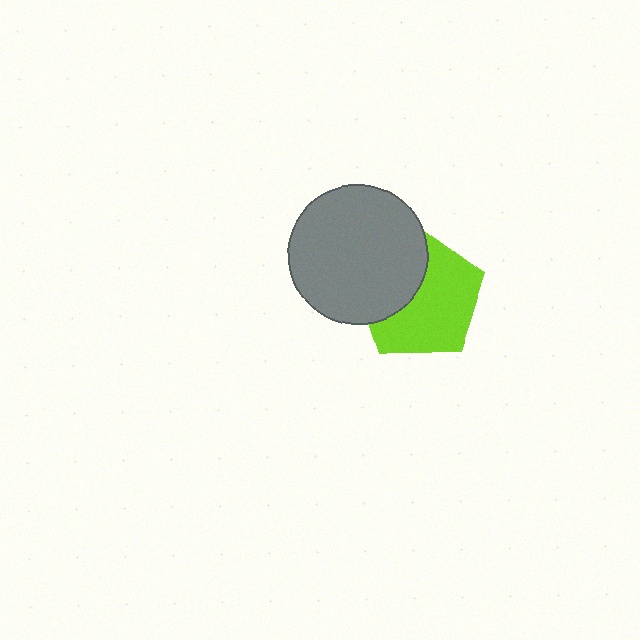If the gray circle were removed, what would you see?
You would see the complete lime pentagon.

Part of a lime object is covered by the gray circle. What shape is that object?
It is a pentagon.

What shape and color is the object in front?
The object in front is a gray circle.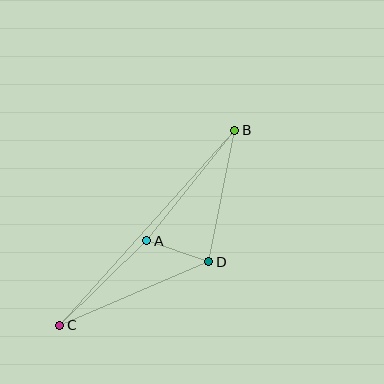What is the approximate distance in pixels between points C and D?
The distance between C and D is approximately 162 pixels.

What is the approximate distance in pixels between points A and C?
The distance between A and C is approximately 121 pixels.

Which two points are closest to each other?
Points A and D are closest to each other.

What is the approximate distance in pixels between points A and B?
The distance between A and B is approximately 141 pixels.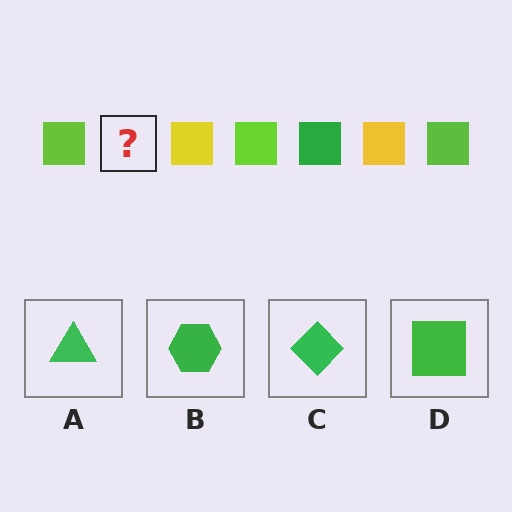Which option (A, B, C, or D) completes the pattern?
D.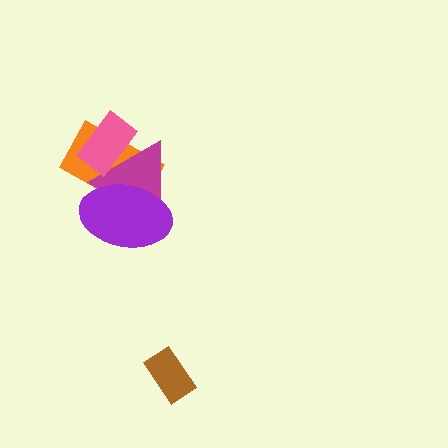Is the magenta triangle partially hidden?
Yes, it is partially covered by another shape.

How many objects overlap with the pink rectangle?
2 objects overlap with the pink rectangle.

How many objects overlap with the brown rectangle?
0 objects overlap with the brown rectangle.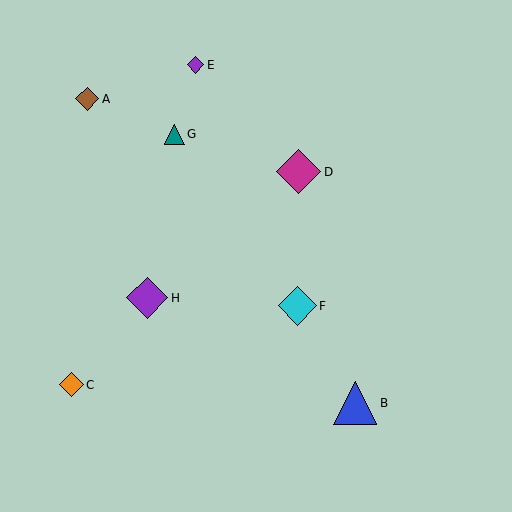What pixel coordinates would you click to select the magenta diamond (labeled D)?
Click at (299, 172) to select the magenta diamond D.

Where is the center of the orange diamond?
The center of the orange diamond is at (71, 385).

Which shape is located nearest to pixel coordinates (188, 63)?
The purple diamond (labeled E) at (196, 65) is nearest to that location.